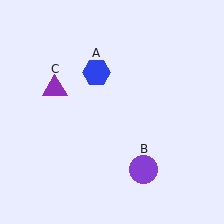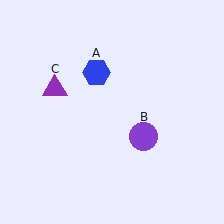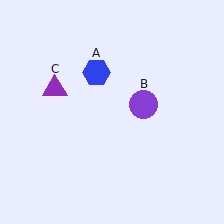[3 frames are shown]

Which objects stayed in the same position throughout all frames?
Blue hexagon (object A) and purple triangle (object C) remained stationary.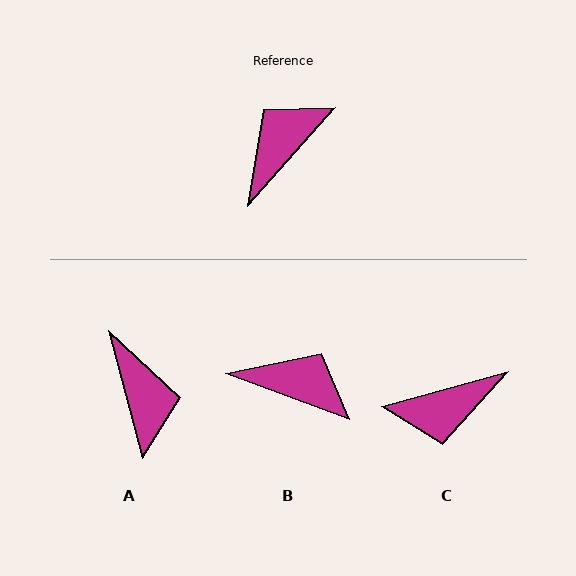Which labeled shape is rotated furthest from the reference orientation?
C, about 147 degrees away.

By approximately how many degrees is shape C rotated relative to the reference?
Approximately 147 degrees counter-clockwise.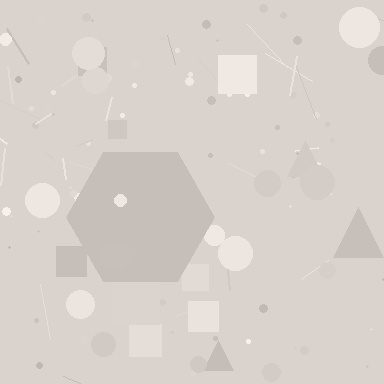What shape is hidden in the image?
A hexagon is hidden in the image.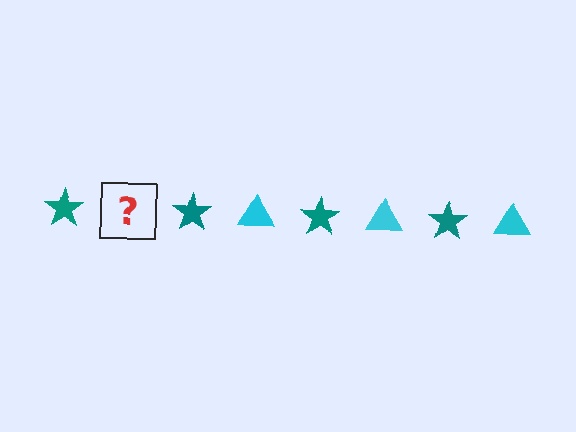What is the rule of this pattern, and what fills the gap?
The rule is that the pattern alternates between teal star and cyan triangle. The gap should be filled with a cyan triangle.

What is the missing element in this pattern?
The missing element is a cyan triangle.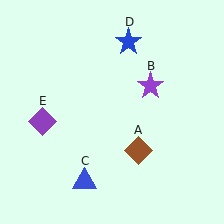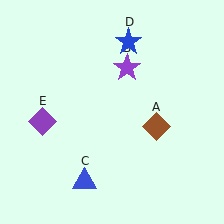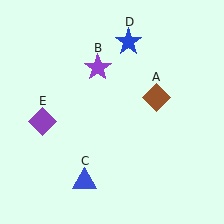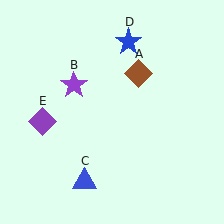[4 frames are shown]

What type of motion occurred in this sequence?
The brown diamond (object A), purple star (object B) rotated counterclockwise around the center of the scene.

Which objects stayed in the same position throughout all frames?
Blue triangle (object C) and blue star (object D) and purple diamond (object E) remained stationary.